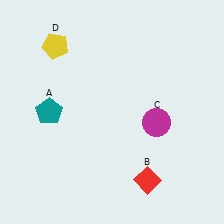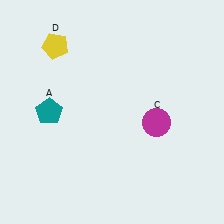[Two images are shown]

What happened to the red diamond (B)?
The red diamond (B) was removed in Image 2. It was in the bottom-right area of Image 1.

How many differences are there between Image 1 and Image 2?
There is 1 difference between the two images.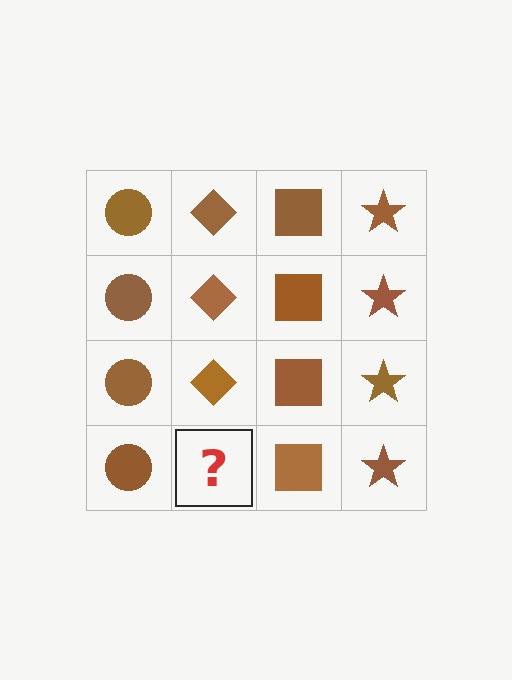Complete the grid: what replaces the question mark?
The question mark should be replaced with a brown diamond.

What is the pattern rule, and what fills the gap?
The rule is that each column has a consistent shape. The gap should be filled with a brown diamond.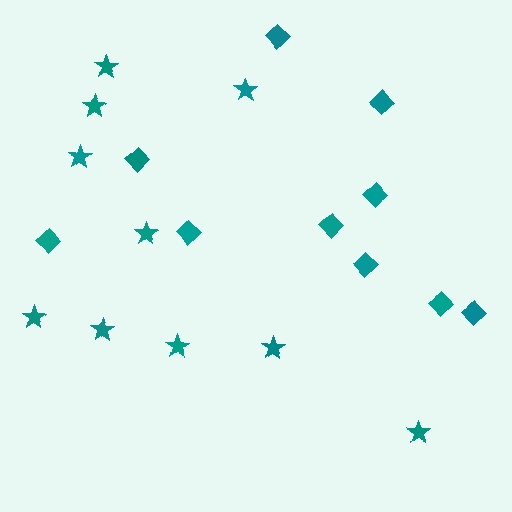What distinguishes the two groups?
There are 2 groups: one group of diamonds (10) and one group of stars (10).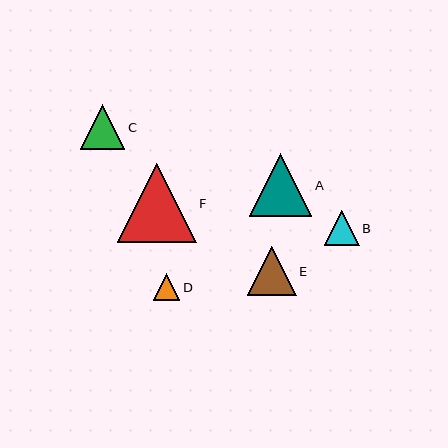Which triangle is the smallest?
Triangle D is the smallest with a size of approximately 27 pixels.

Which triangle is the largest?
Triangle F is the largest with a size of approximately 79 pixels.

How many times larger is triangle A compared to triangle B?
Triangle A is approximately 1.8 times the size of triangle B.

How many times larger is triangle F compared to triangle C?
Triangle F is approximately 1.8 times the size of triangle C.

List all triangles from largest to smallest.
From largest to smallest: F, A, E, C, B, D.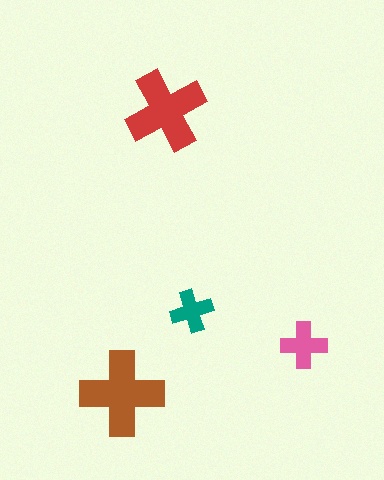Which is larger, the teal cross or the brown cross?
The brown one.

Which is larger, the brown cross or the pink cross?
The brown one.